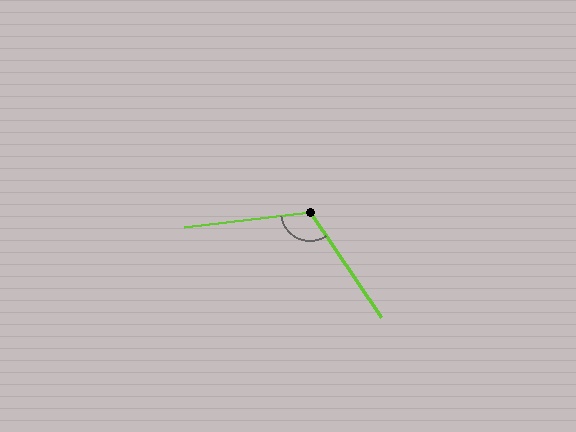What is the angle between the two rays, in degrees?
Approximately 117 degrees.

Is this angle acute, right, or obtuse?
It is obtuse.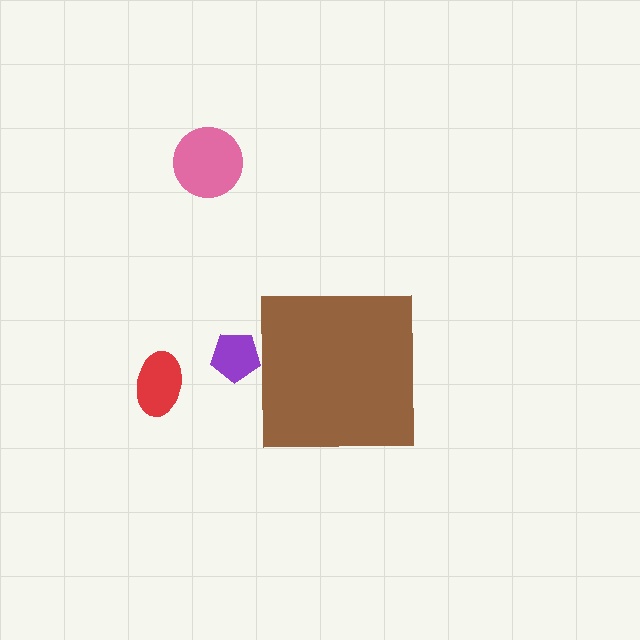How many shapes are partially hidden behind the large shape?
1 shape is partially hidden.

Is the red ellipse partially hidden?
No, the red ellipse is fully visible.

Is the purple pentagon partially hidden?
Yes, the purple pentagon is partially hidden behind the brown square.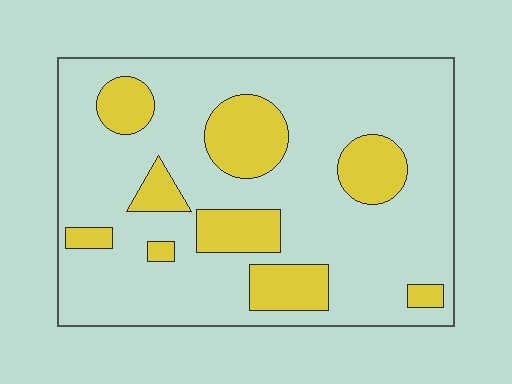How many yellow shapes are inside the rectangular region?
9.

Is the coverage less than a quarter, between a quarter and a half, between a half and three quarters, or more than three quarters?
Less than a quarter.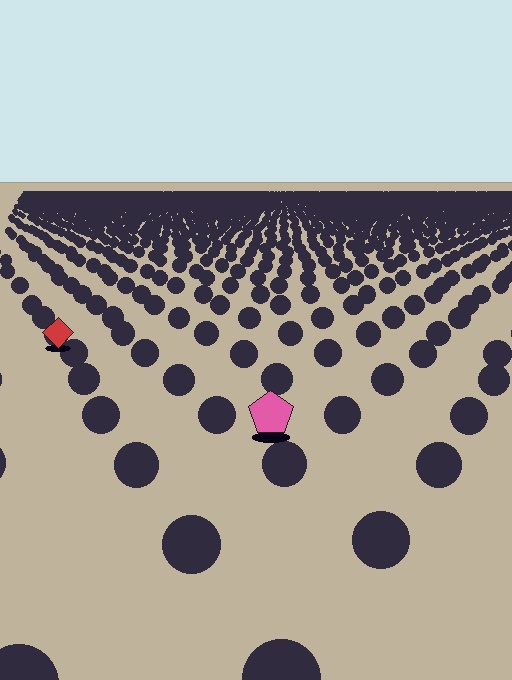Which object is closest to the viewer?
The pink pentagon is closest. The texture marks near it are larger and more spread out.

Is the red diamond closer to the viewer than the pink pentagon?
No. The pink pentagon is closer — you can tell from the texture gradient: the ground texture is coarser near it.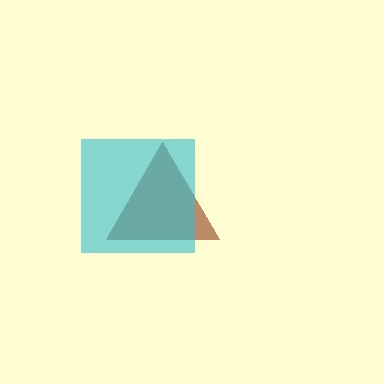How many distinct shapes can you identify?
There are 2 distinct shapes: a brown triangle, a cyan square.